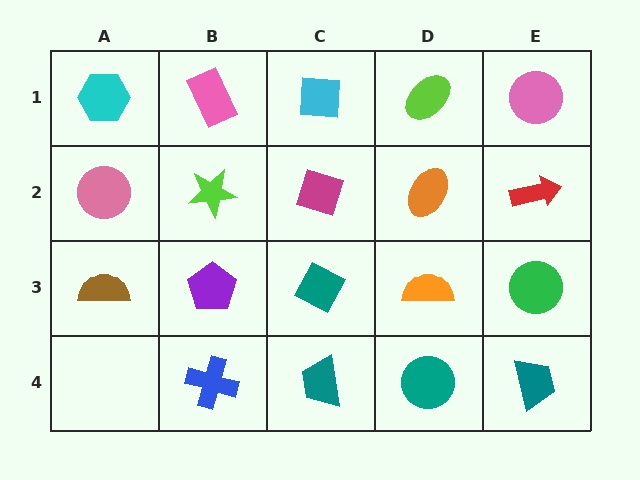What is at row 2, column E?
A red arrow.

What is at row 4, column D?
A teal circle.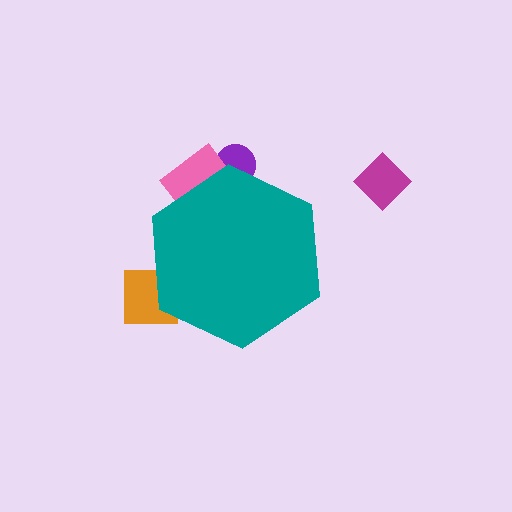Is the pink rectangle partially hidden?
Yes, the pink rectangle is partially hidden behind the teal hexagon.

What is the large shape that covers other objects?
A teal hexagon.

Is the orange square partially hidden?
Yes, the orange square is partially hidden behind the teal hexagon.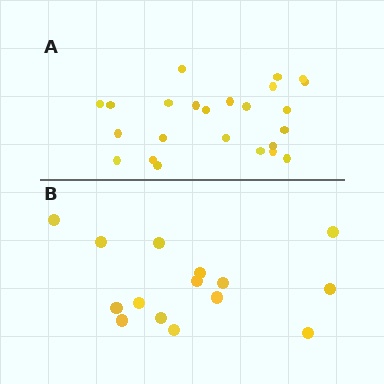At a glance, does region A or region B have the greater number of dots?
Region A (the top region) has more dots.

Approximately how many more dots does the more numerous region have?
Region A has roughly 8 or so more dots than region B.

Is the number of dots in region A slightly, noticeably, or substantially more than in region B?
Region A has substantially more. The ratio is roughly 1.6 to 1.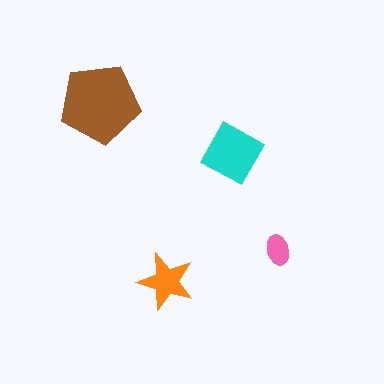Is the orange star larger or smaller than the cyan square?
Smaller.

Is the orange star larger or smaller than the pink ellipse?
Larger.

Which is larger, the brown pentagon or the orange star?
The brown pentagon.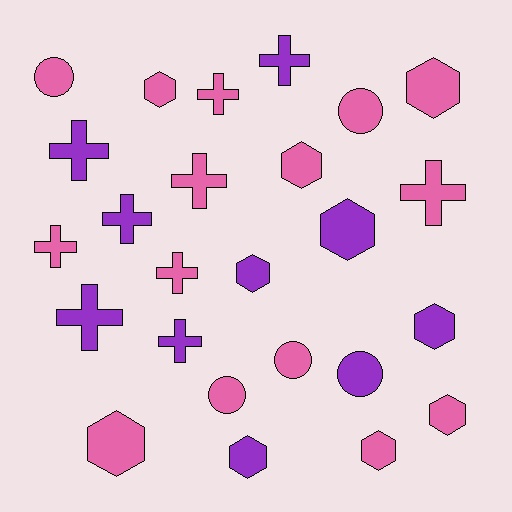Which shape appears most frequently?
Hexagon, with 10 objects.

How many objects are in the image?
There are 25 objects.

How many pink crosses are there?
There are 5 pink crosses.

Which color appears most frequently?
Pink, with 15 objects.